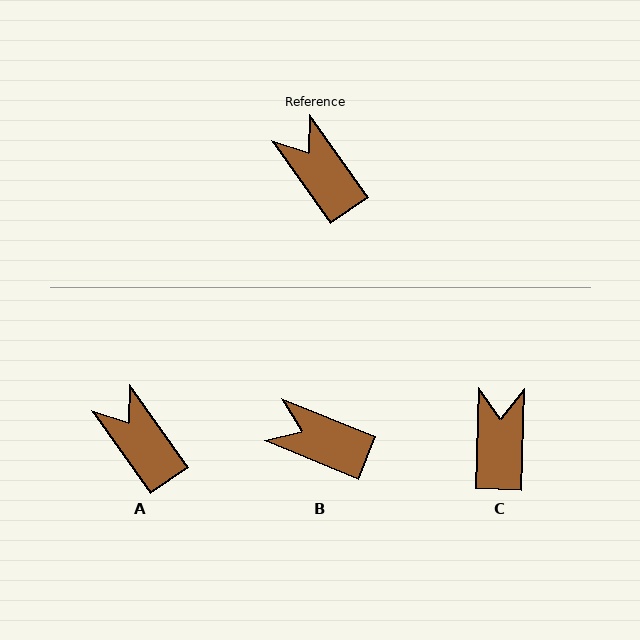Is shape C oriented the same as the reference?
No, it is off by about 37 degrees.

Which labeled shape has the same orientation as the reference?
A.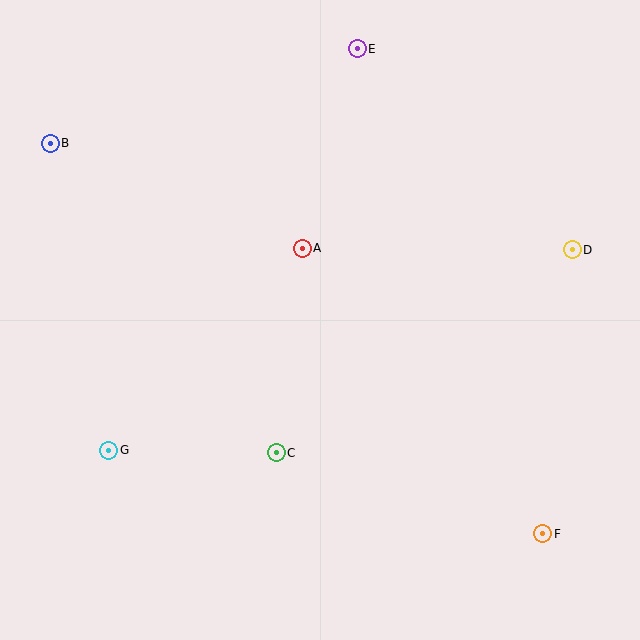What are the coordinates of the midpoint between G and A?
The midpoint between G and A is at (206, 349).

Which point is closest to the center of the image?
Point A at (302, 248) is closest to the center.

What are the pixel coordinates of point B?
Point B is at (50, 143).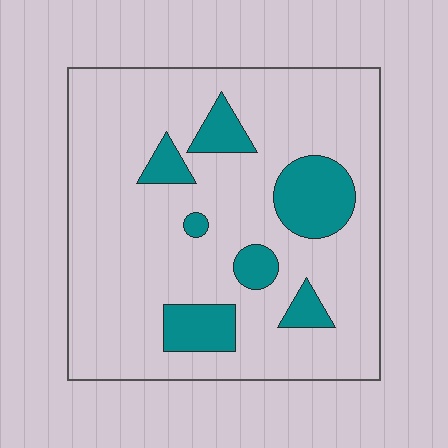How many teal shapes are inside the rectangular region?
7.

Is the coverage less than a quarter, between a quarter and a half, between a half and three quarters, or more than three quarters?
Less than a quarter.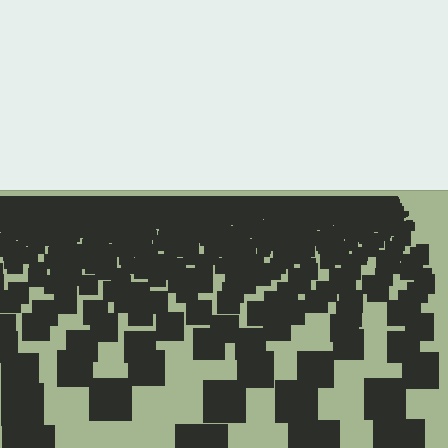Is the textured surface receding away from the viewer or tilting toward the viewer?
The surface is receding away from the viewer. Texture elements get smaller and denser toward the top.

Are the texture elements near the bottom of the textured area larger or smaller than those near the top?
Larger. Near the bottom, elements are closer to the viewer and appear at a bigger on-screen size.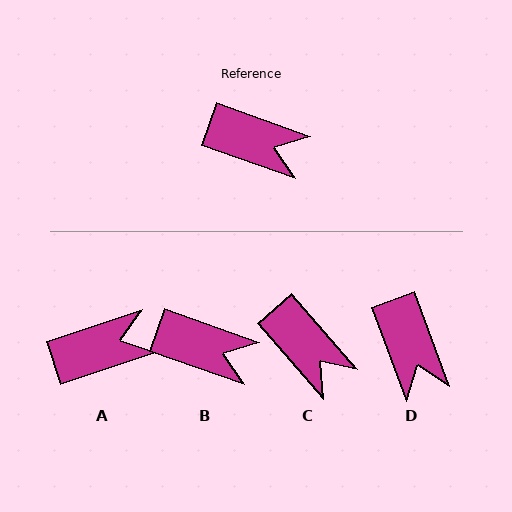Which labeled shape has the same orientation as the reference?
B.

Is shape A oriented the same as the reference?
No, it is off by about 38 degrees.